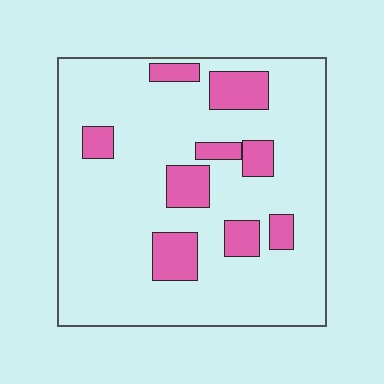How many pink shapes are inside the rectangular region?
9.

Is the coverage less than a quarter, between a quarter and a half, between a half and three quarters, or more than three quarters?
Less than a quarter.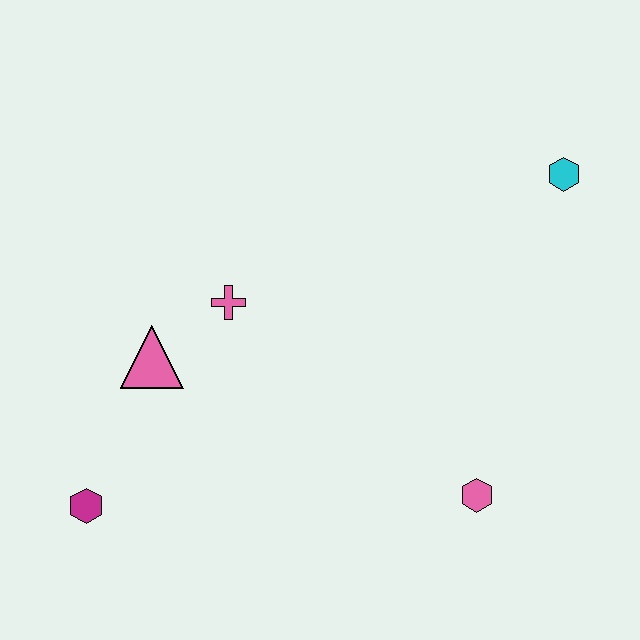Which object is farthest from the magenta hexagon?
The cyan hexagon is farthest from the magenta hexagon.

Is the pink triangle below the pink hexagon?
No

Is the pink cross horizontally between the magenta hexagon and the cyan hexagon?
Yes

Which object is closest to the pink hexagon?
The pink cross is closest to the pink hexagon.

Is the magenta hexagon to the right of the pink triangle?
No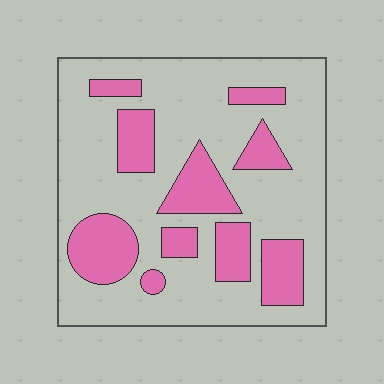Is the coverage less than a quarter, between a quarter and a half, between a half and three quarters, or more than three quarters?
Between a quarter and a half.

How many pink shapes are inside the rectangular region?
10.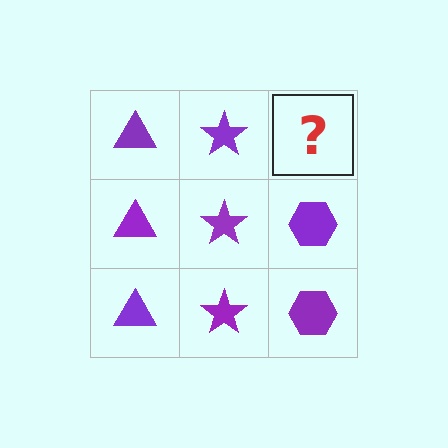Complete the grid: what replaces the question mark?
The question mark should be replaced with a purple hexagon.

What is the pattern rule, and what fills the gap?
The rule is that each column has a consistent shape. The gap should be filled with a purple hexagon.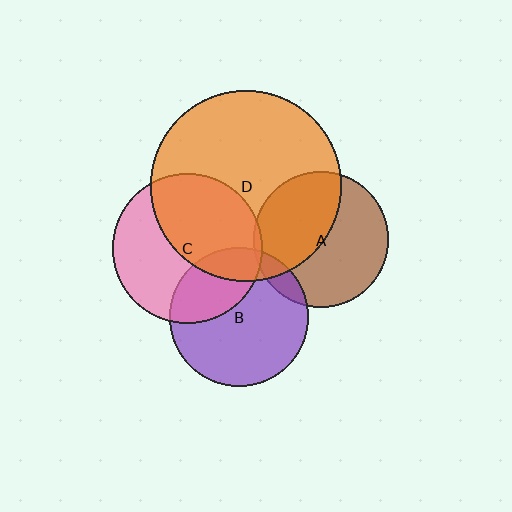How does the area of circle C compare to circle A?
Approximately 1.2 times.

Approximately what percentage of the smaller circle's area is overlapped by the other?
Approximately 30%.